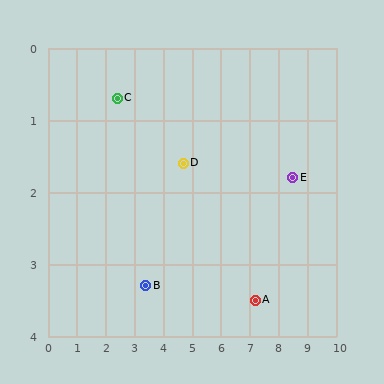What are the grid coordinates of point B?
Point B is at approximately (3.4, 3.3).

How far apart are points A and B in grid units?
Points A and B are about 3.8 grid units apart.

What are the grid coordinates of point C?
Point C is at approximately (2.4, 0.7).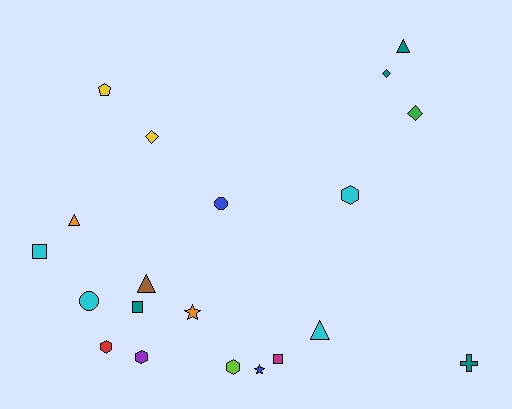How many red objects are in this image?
There is 1 red object.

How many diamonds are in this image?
There are 3 diamonds.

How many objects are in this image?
There are 20 objects.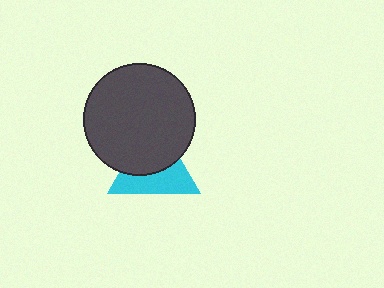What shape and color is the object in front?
The object in front is a dark gray circle.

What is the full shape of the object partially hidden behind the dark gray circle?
The partially hidden object is a cyan triangle.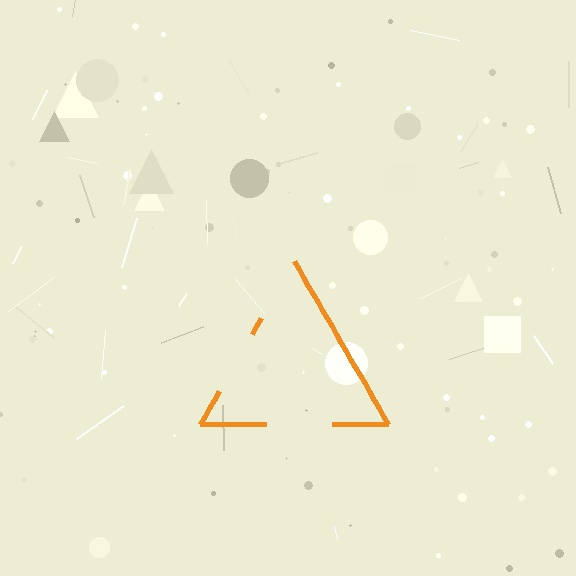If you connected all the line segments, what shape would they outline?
They would outline a triangle.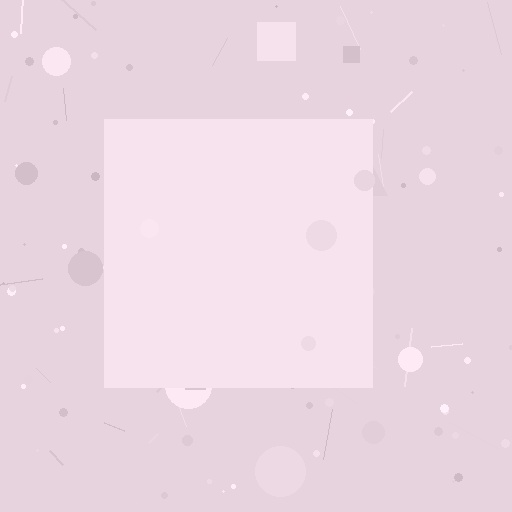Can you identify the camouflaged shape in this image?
The camouflaged shape is a square.